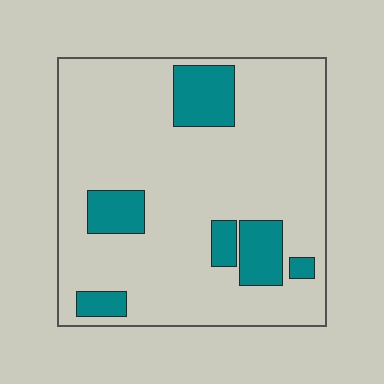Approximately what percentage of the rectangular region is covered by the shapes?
Approximately 15%.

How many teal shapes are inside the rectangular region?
6.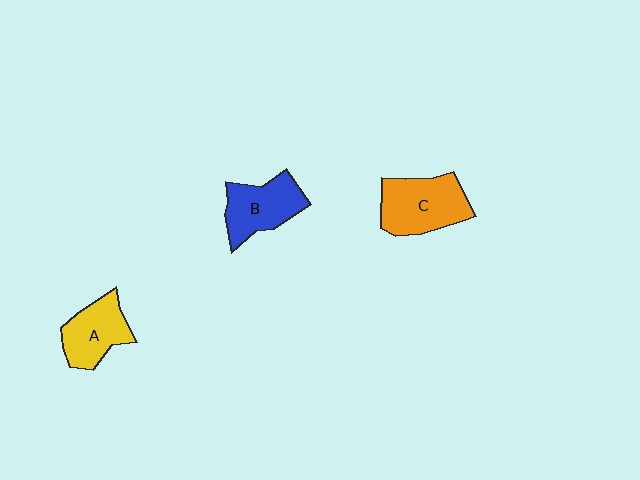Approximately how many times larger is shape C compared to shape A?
Approximately 1.3 times.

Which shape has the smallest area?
Shape A (yellow).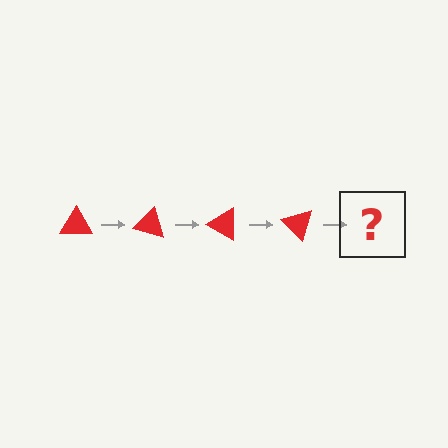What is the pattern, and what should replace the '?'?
The pattern is that the triangle rotates 15 degrees each step. The '?' should be a red triangle rotated 60 degrees.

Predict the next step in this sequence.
The next step is a red triangle rotated 60 degrees.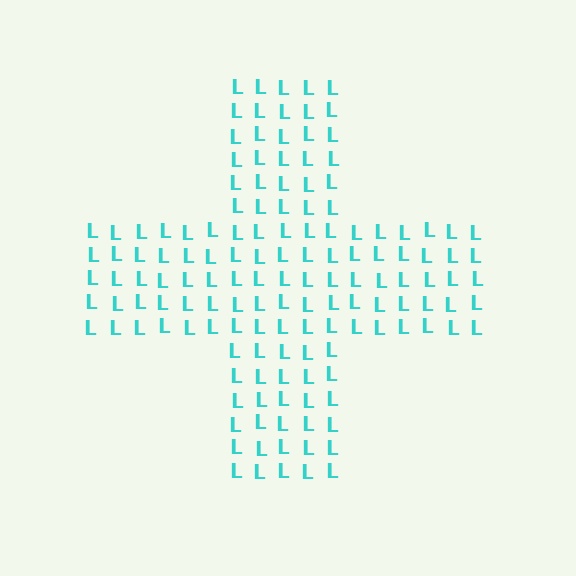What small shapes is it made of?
It is made of small letter L's.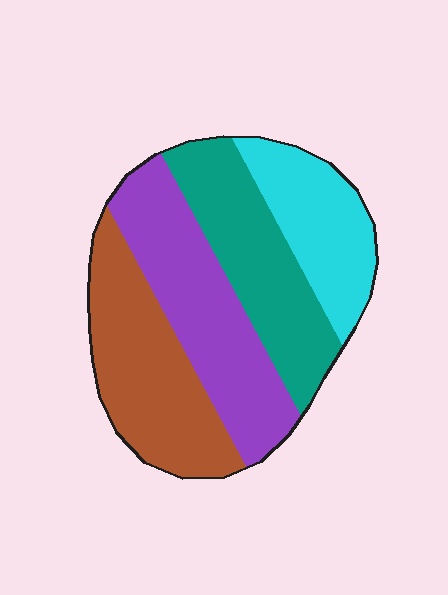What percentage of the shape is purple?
Purple takes up between a quarter and a half of the shape.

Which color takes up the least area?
Cyan, at roughly 20%.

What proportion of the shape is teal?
Teal takes up about one quarter (1/4) of the shape.